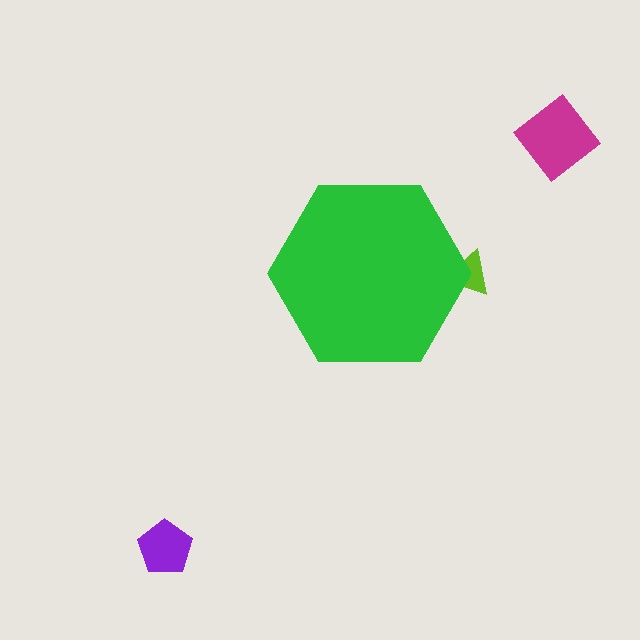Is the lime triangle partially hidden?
Yes, the lime triangle is partially hidden behind the green hexagon.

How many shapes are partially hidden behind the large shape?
1 shape is partially hidden.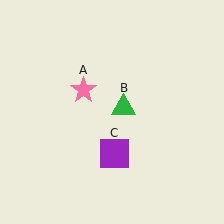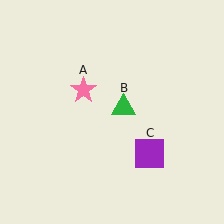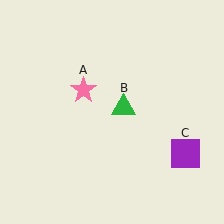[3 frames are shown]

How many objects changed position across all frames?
1 object changed position: purple square (object C).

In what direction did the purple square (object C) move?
The purple square (object C) moved right.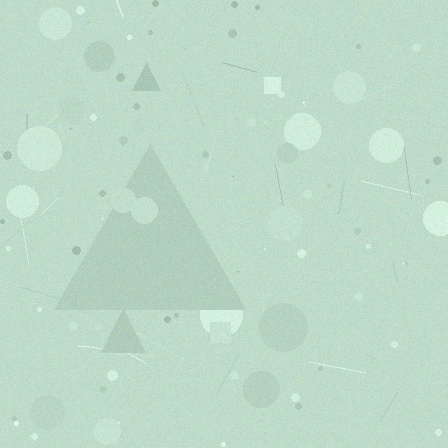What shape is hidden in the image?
A triangle is hidden in the image.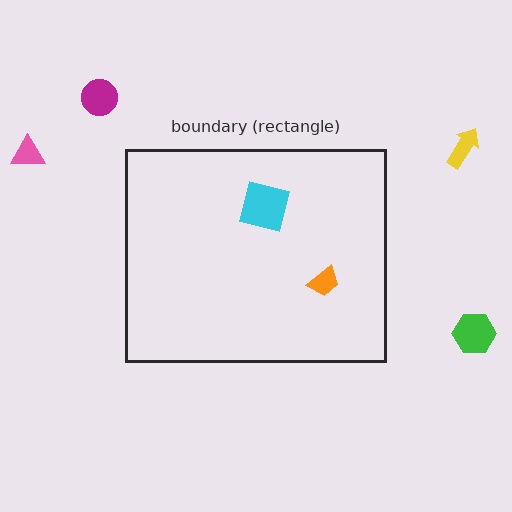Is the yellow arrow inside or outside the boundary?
Outside.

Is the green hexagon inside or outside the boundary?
Outside.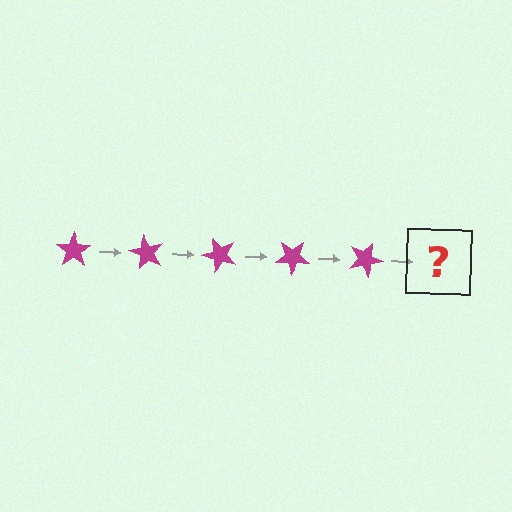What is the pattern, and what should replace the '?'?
The pattern is that the star rotates 60 degrees each step. The '?' should be a magenta star rotated 300 degrees.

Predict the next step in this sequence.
The next step is a magenta star rotated 300 degrees.